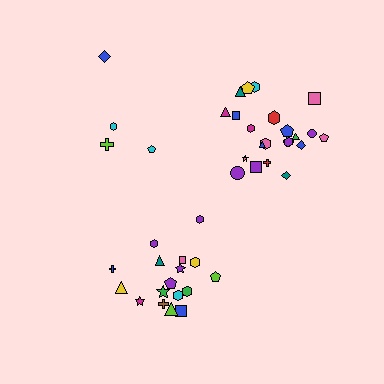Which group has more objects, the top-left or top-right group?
The top-right group.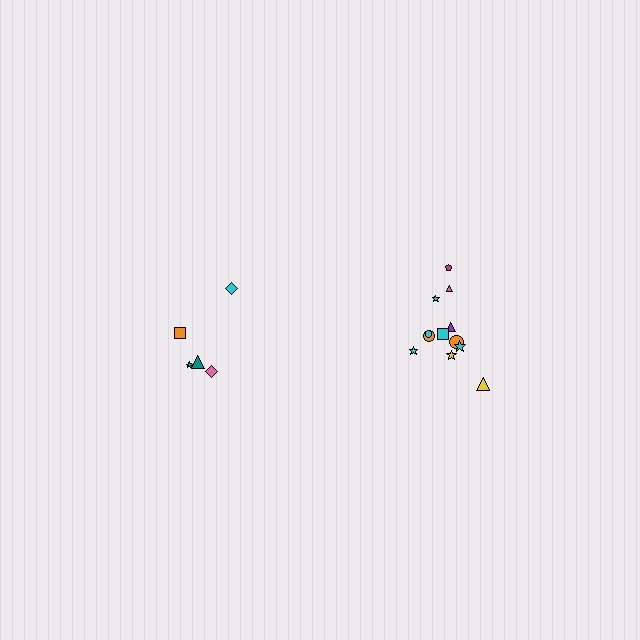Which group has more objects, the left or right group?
The right group.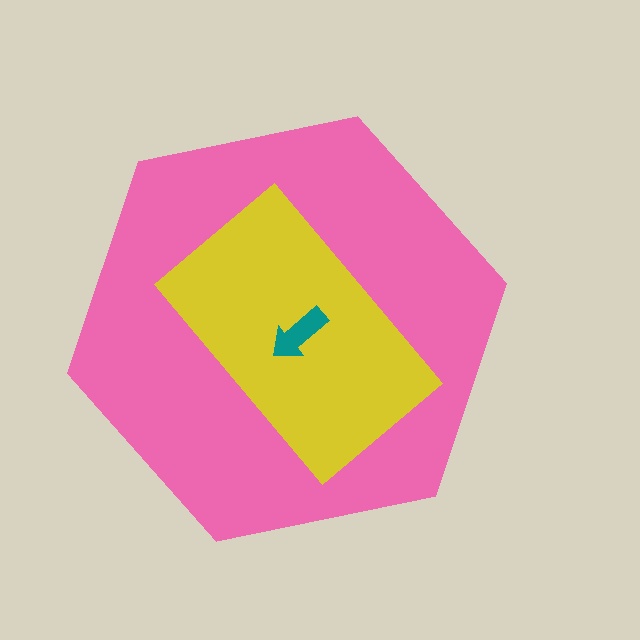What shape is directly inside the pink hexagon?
The yellow rectangle.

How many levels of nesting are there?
3.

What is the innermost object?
The teal arrow.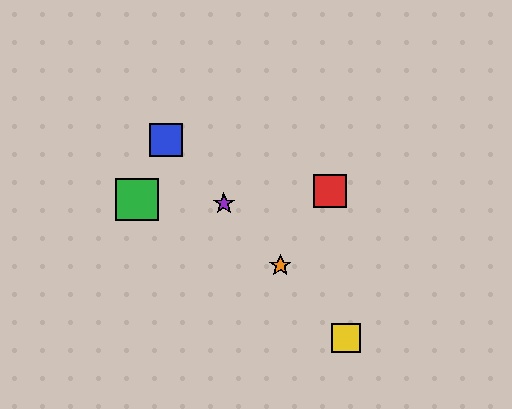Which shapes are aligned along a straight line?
The blue square, the yellow square, the purple star, the orange star are aligned along a straight line.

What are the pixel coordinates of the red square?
The red square is at (330, 191).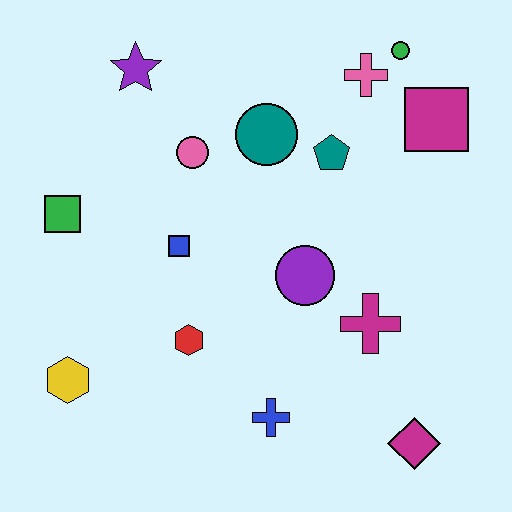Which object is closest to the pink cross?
The green circle is closest to the pink cross.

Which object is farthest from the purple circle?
The purple star is farthest from the purple circle.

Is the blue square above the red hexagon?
Yes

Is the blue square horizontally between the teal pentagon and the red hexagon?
No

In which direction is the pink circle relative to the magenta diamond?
The pink circle is above the magenta diamond.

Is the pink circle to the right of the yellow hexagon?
Yes